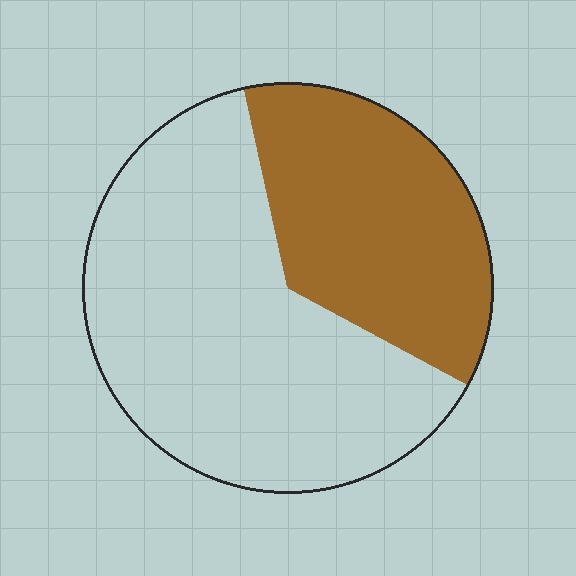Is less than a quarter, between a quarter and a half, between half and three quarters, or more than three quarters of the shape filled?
Between a quarter and a half.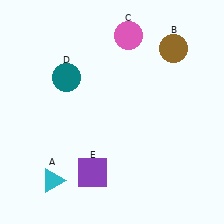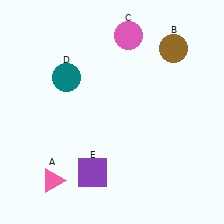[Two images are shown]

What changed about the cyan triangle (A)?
In Image 1, A is cyan. In Image 2, it changed to pink.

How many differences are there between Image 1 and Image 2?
There is 1 difference between the two images.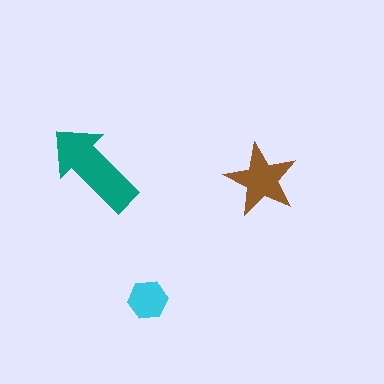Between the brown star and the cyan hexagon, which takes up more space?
The brown star.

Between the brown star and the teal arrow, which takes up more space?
The teal arrow.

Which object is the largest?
The teal arrow.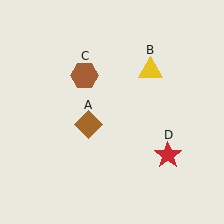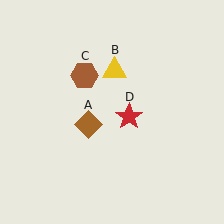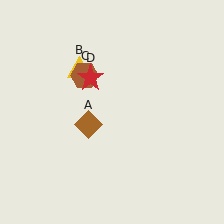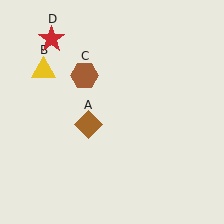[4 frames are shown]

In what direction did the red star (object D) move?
The red star (object D) moved up and to the left.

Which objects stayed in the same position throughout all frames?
Brown diamond (object A) and brown hexagon (object C) remained stationary.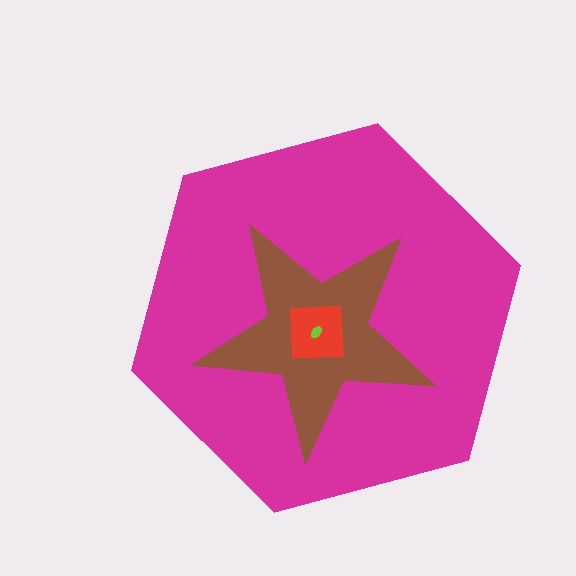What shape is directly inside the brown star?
The red square.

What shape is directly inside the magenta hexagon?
The brown star.